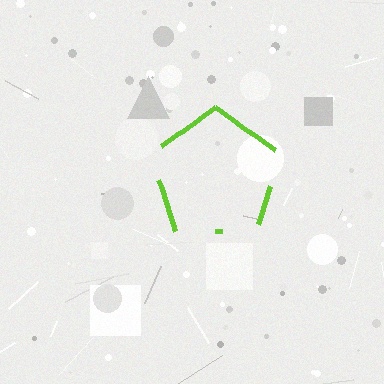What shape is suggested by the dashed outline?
The dashed outline suggests a pentagon.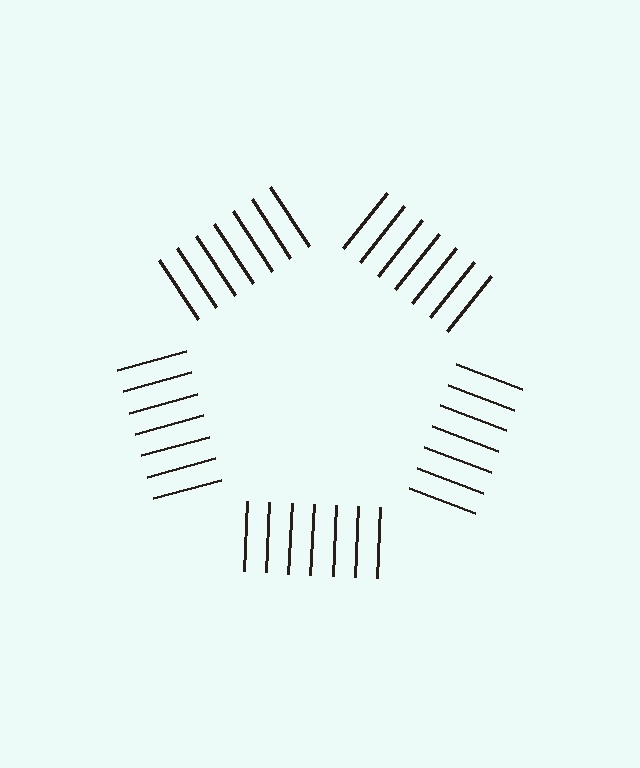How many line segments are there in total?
35 — 7 along each of the 5 edges.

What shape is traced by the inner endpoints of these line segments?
An illusory pentagon — the line segments terminate on its edges but no continuous stroke is drawn.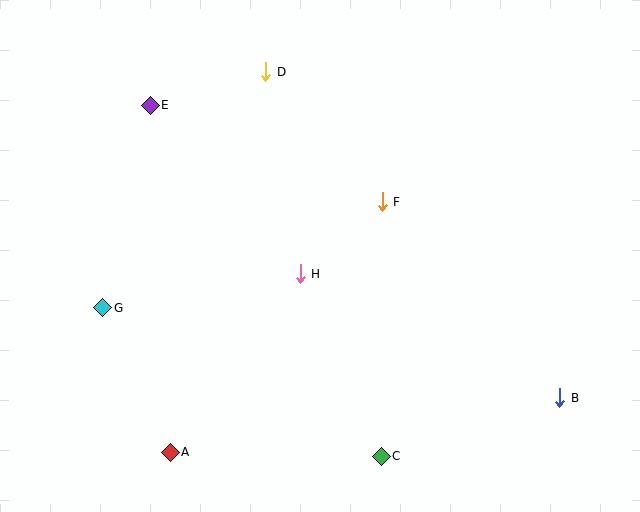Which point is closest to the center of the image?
Point H at (300, 274) is closest to the center.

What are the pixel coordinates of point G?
Point G is at (103, 308).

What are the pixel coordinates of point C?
Point C is at (381, 456).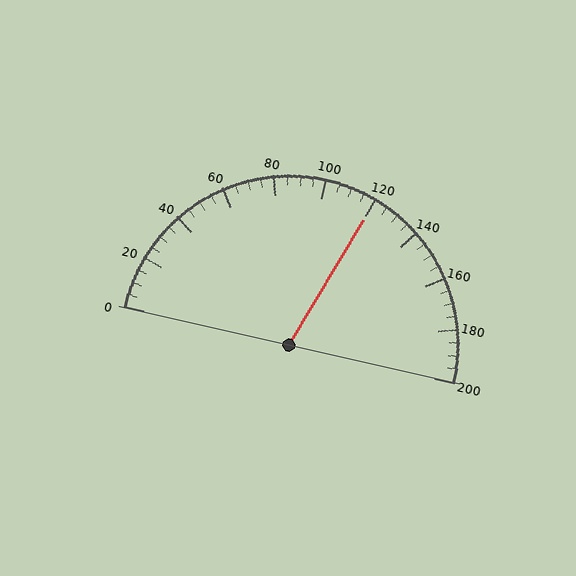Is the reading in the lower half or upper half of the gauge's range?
The reading is in the upper half of the range (0 to 200).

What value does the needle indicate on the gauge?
The needle indicates approximately 120.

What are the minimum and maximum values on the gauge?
The gauge ranges from 0 to 200.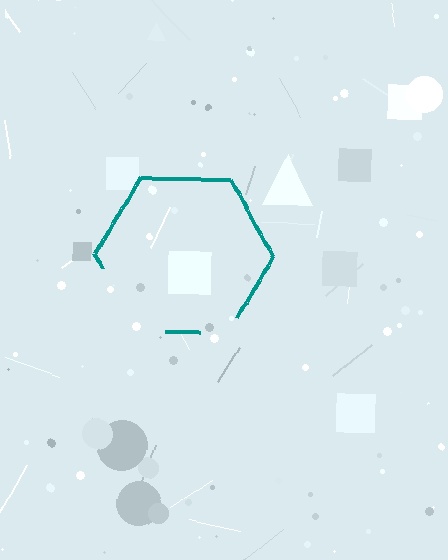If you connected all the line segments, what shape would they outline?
They would outline a hexagon.